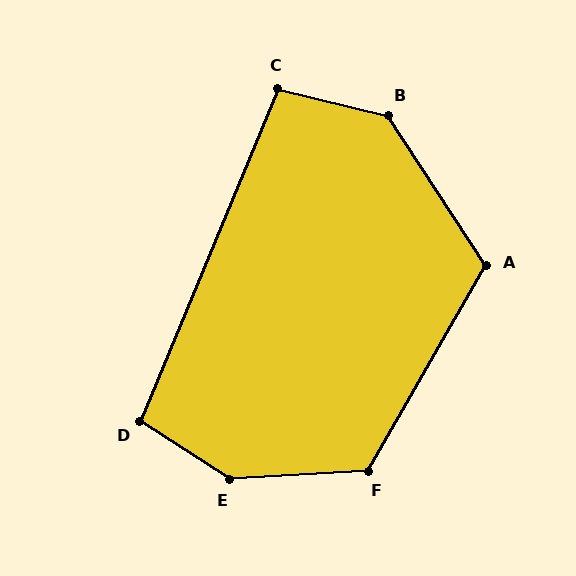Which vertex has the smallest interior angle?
C, at approximately 99 degrees.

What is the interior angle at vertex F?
Approximately 123 degrees (obtuse).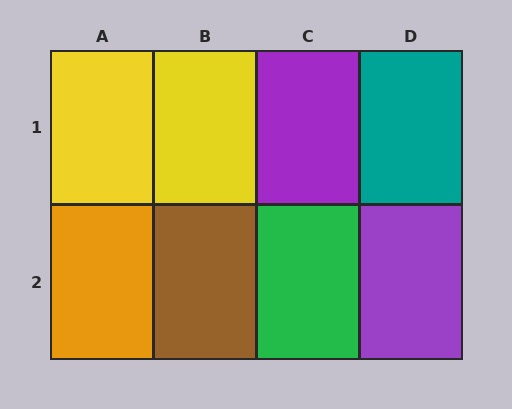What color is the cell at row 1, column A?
Yellow.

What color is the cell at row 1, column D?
Teal.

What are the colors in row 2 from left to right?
Orange, brown, green, purple.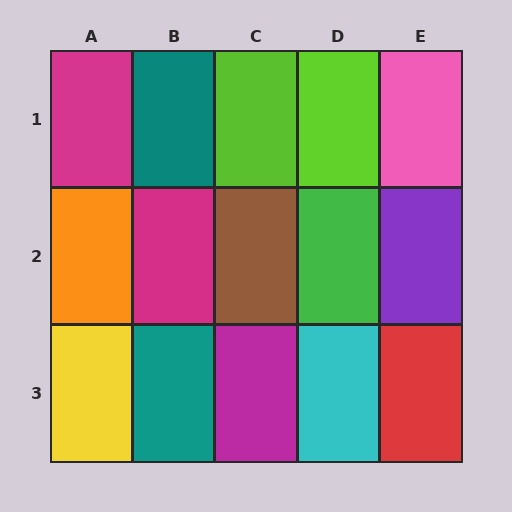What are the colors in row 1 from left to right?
Magenta, teal, lime, lime, pink.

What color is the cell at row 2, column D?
Green.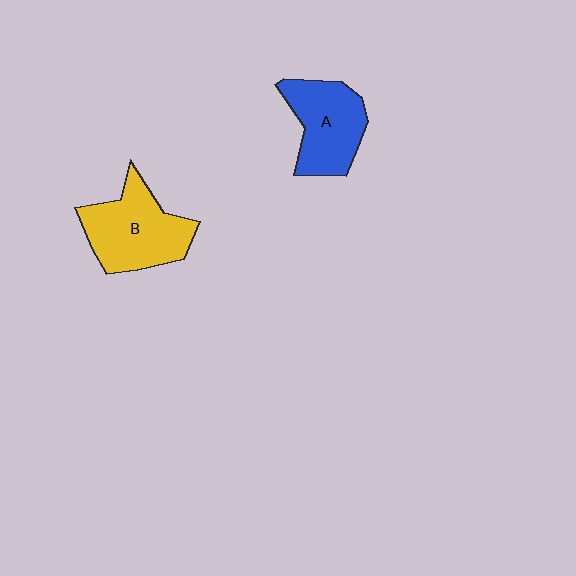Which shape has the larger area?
Shape B (yellow).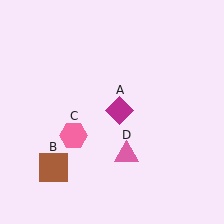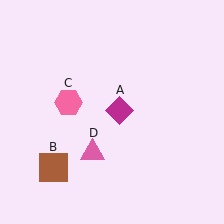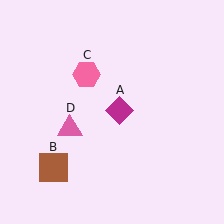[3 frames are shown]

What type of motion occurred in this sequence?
The pink hexagon (object C), pink triangle (object D) rotated clockwise around the center of the scene.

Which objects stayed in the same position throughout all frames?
Magenta diamond (object A) and brown square (object B) remained stationary.